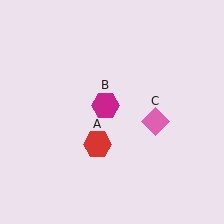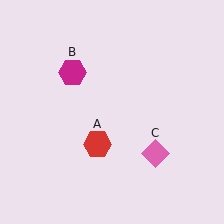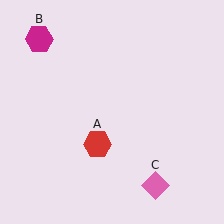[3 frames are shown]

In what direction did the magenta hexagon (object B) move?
The magenta hexagon (object B) moved up and to the left.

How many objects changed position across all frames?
2 objects changed position: magenta hexagon (object B), pink diamond (object C).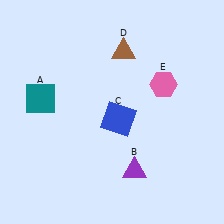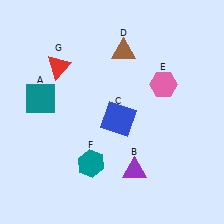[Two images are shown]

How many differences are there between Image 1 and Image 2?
There are 2 differences between the two images.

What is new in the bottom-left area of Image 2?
A teal hexagon (F) was added in the bottom-left area of Image 2.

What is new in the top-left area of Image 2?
A red triangle (G) was added in the top-left area of Image 2.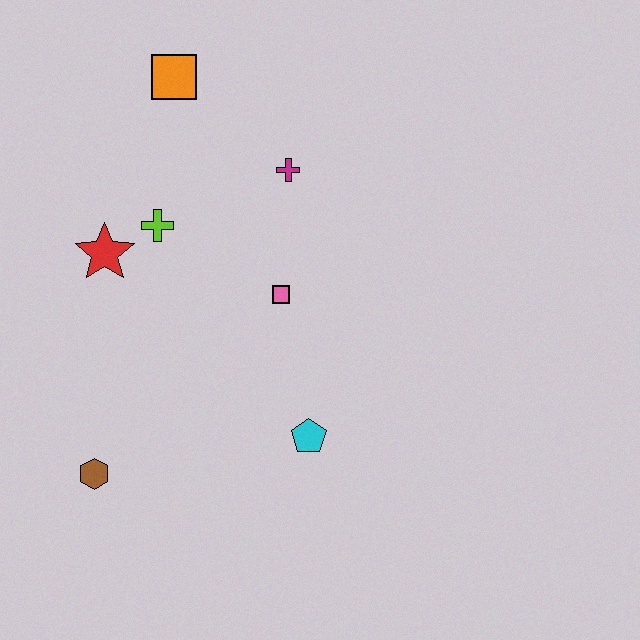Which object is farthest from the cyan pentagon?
The orange square is farthest from the cyan pentagon.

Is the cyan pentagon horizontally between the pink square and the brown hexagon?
No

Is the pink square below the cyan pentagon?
No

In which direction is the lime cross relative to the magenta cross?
The lime cross is to the left of the magenta cross.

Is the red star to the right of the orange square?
No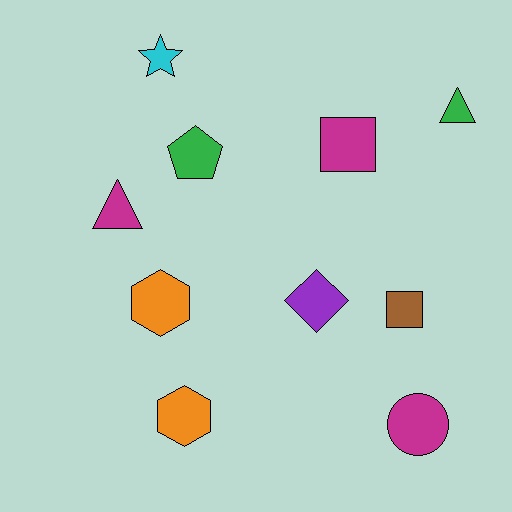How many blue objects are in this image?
There are no blue objects.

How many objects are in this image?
There are 10 objects.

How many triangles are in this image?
There are 2 triangles.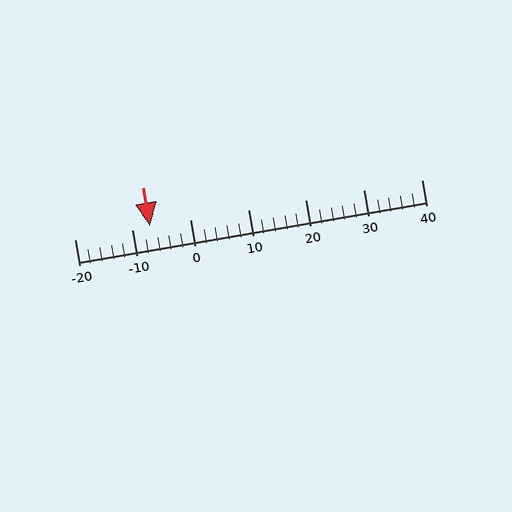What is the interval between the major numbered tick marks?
The major tick marks are spaced 10 units apart.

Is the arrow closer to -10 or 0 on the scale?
The arrow is closer to -10.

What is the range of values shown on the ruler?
The ruler shows values from -20 to 40.